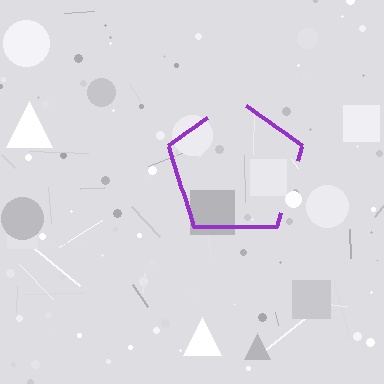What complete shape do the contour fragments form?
The contour fragments form a pentagon.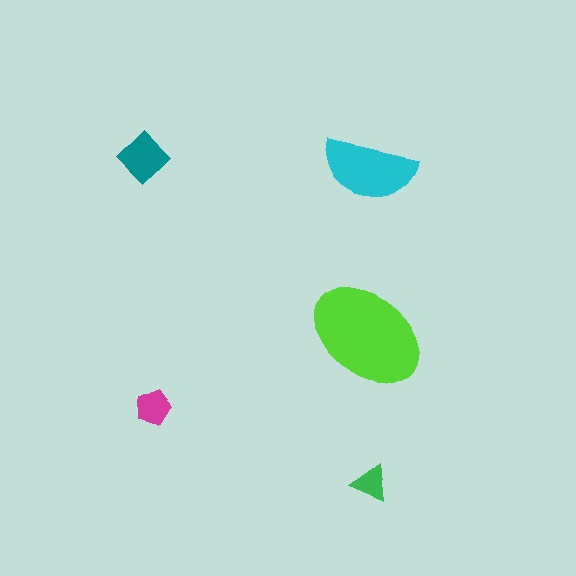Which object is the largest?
The lime ellipse.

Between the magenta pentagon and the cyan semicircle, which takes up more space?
The cyan semicircle.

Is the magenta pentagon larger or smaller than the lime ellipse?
Smaller.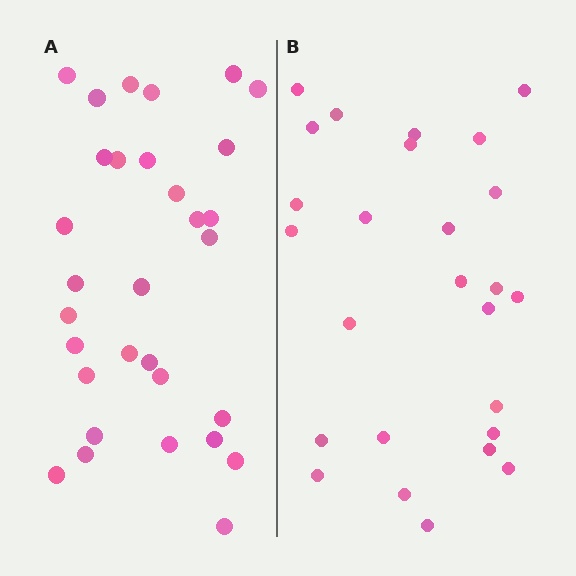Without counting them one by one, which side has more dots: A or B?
Region A (the left region) has more dots.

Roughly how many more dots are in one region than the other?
Region A has about 5 more dots than region B.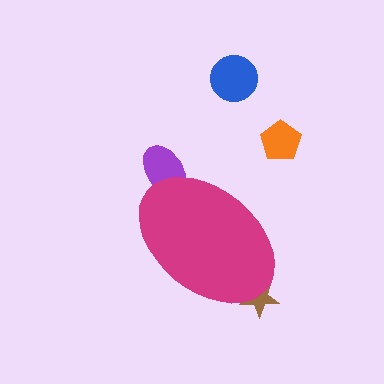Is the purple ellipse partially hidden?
Yes, the purple ellipse is partially hidden behind the magenta ellipse.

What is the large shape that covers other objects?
A magenta ellipse.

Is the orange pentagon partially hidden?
No, the orange pentagon is fully visible.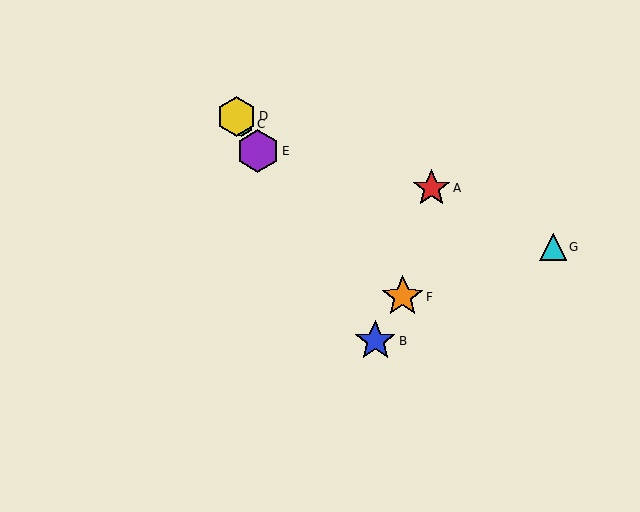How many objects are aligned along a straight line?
4 objects (B, C, D, E) are aligned along a straight line.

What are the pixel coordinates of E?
Object E is at (258, 151).